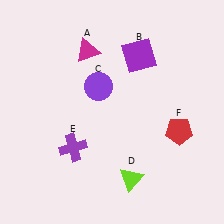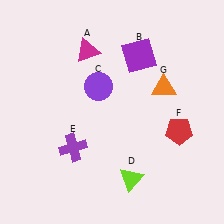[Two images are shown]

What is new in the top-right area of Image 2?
An orange triangle (G) was added in the top-right area of Image 2.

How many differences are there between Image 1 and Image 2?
There is 1 difference between the two images.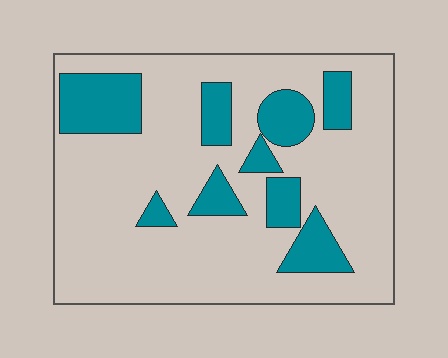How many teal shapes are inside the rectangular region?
9.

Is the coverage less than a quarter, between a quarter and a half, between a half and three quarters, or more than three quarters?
Less than a quarter.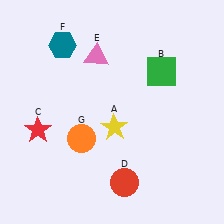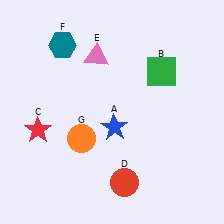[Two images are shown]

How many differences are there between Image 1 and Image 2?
There is 1 difference between the two images.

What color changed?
The star (A) changed from yellow in Image 1 to blue in Image 2.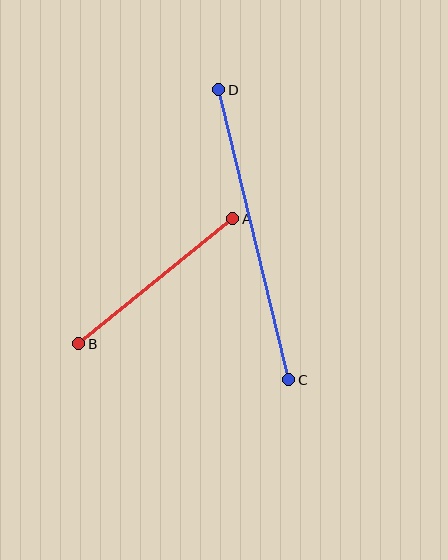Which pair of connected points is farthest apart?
Points C and D are farthest apart.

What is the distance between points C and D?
The distance is approximately 299 pixels.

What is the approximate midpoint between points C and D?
The midpoint is at approximately (254, 235) pixels.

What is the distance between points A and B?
The distance is approximately 198 pixels.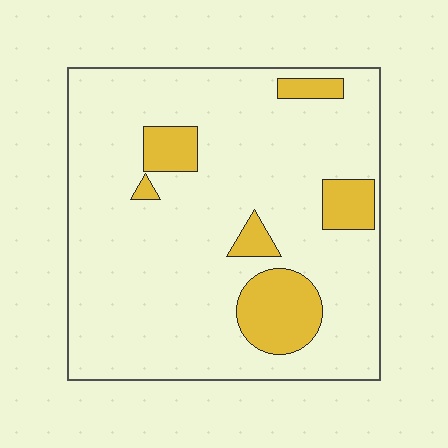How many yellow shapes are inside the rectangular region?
6.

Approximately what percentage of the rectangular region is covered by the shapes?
Approximately 15%.